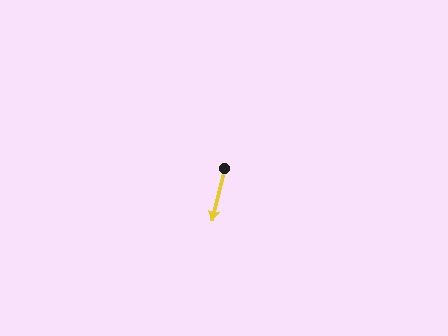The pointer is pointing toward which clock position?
Roughly 6 o'clock.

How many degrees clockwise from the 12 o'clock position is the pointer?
Approximately 193 degrees.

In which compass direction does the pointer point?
South.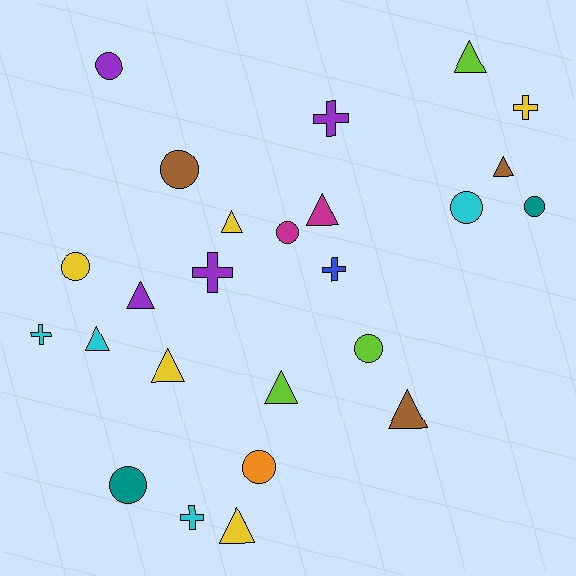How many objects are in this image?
There are 25 objects.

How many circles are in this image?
There are 9 circles.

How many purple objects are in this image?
There are 4 purple objects.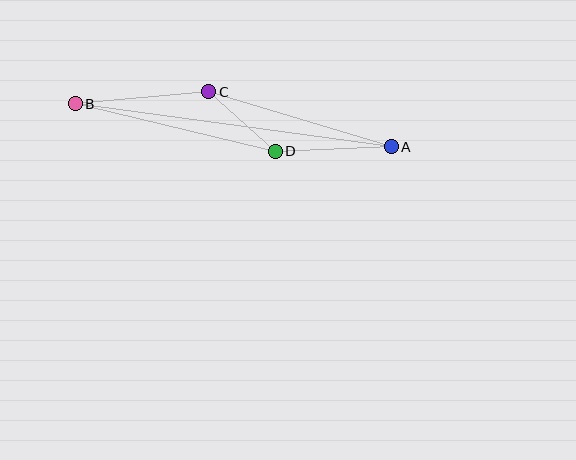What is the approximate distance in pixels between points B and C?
The distance between B and C is approximately 134 pixels.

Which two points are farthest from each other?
Points A and B are farthest from each other.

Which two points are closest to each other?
Points C and D are closest to each other.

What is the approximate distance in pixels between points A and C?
The distance between A and C is approximately 191 pixels.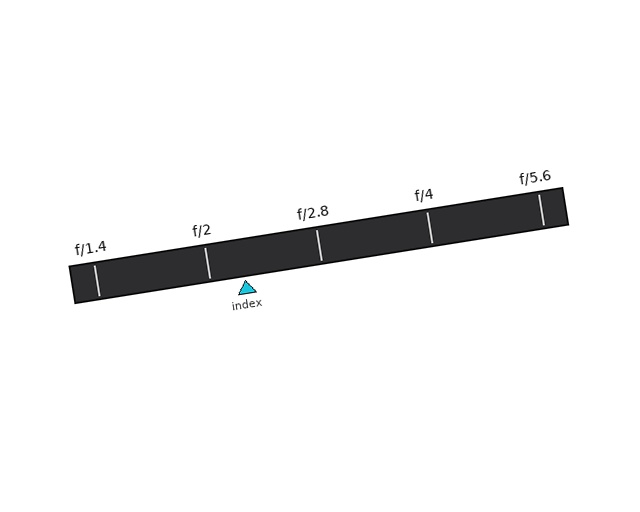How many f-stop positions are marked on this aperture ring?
There are 5 f-stop positions marked.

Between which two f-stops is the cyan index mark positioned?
The index mark is between f/2 and f/2.8.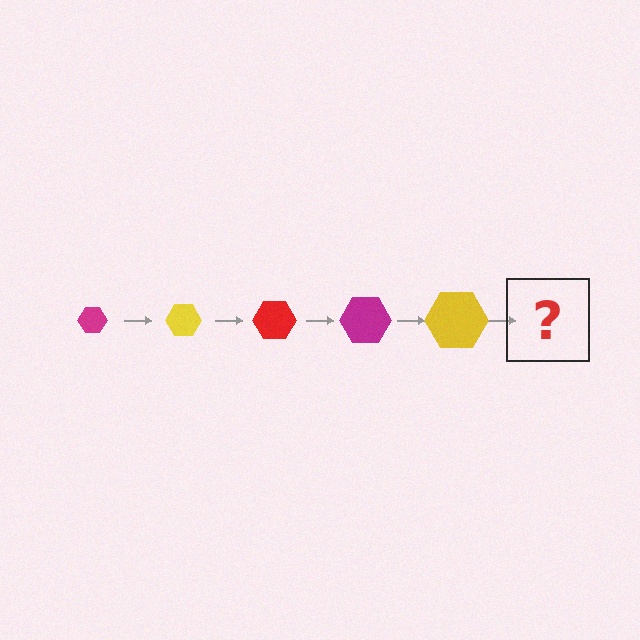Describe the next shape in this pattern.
It should be a red hexagon, larger than the previous one.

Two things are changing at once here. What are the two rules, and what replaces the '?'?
The two rules are that the hexagon grows larger each step and the color cycles through magenta, yellow, and red. The '?' should be a red hexagon, larger than the previous one.